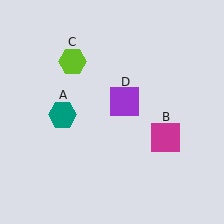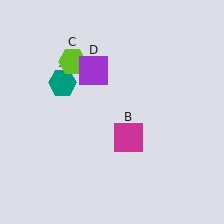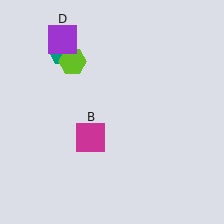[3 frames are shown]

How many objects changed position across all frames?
3 objects changed position: teal hexagon (object A), magenta square (object B), purple square (object D).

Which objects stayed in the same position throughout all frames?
Lime hexagon (object C) remained stationary.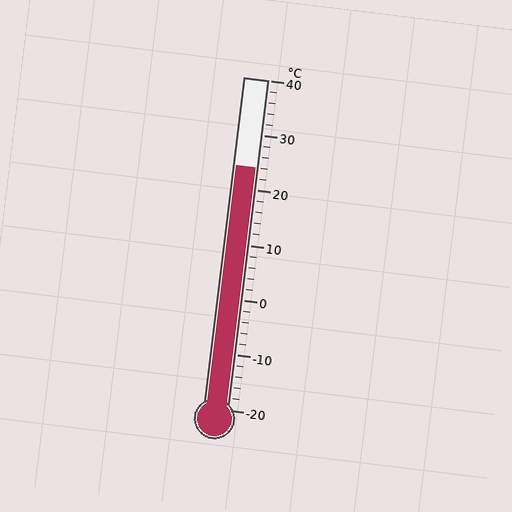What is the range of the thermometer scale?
The thermometer scale ranges from -20°C to 40°C.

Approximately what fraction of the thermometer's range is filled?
The thermometer is filled to approximately 75% of its range.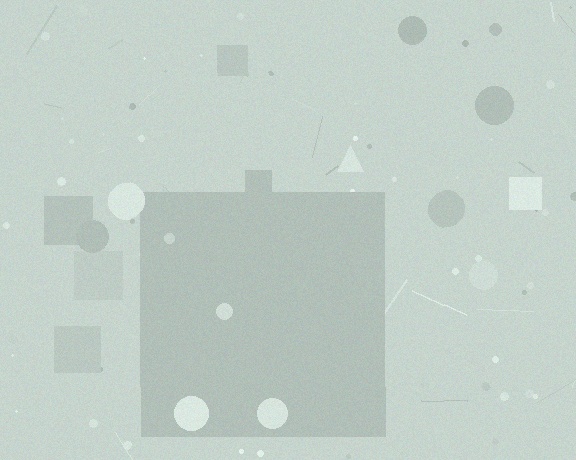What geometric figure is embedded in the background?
A square is embedded in the background.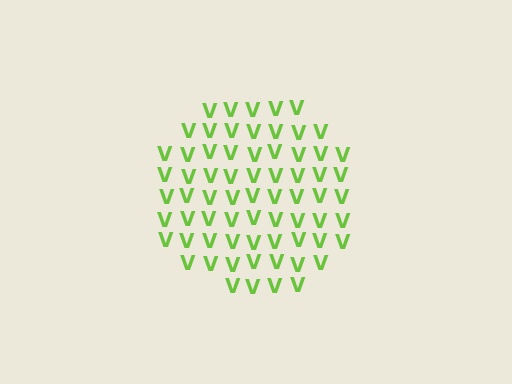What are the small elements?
The small elements are letter V's.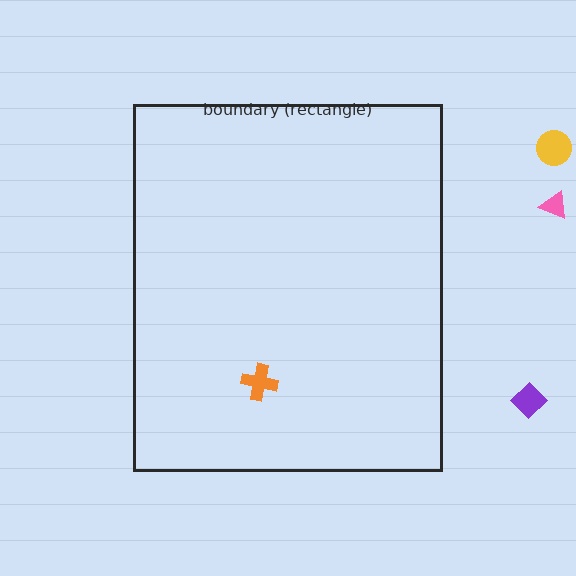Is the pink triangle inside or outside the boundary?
Outside.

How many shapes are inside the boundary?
1 inside, 3 outside.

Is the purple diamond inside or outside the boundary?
Outside.